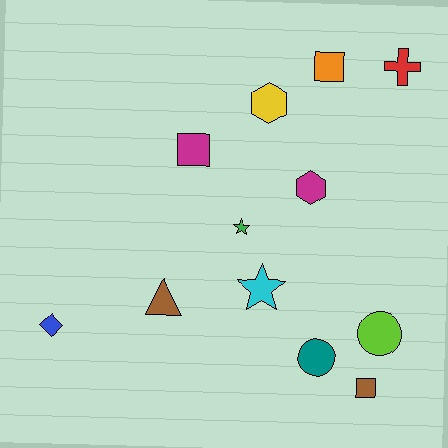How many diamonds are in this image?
There is 1 diamond.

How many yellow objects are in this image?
There is 1 yellow object.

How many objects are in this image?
There are 12 objects.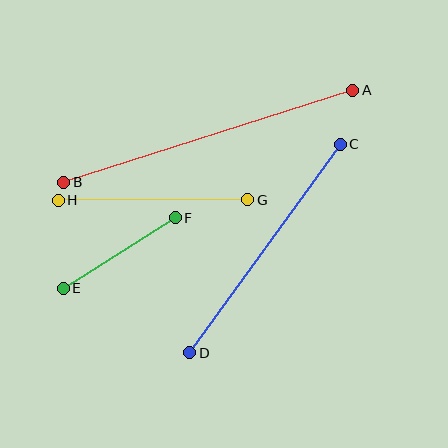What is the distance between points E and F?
The distance is approximately 133 pixels.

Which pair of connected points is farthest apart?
Points A and B are farthest apart.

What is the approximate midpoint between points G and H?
The midpoint is at approximately (153, 200) pixels.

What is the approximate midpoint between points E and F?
The midpoint is at approximately (119, 253) pixels.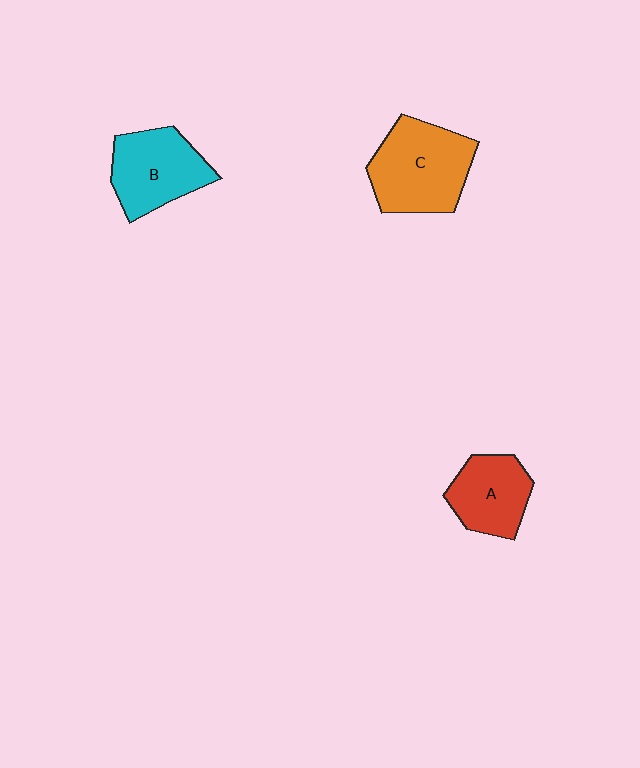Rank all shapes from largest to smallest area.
From largest to smallest: C (orange), B (cyan), A (red).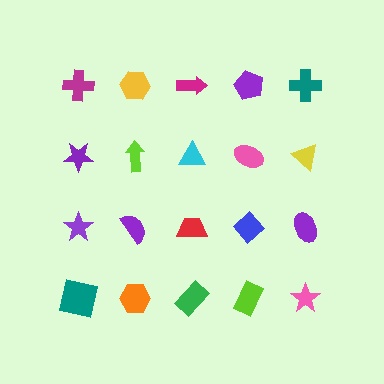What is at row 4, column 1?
A teal square.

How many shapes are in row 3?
5 shapes.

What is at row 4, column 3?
A green rectangle.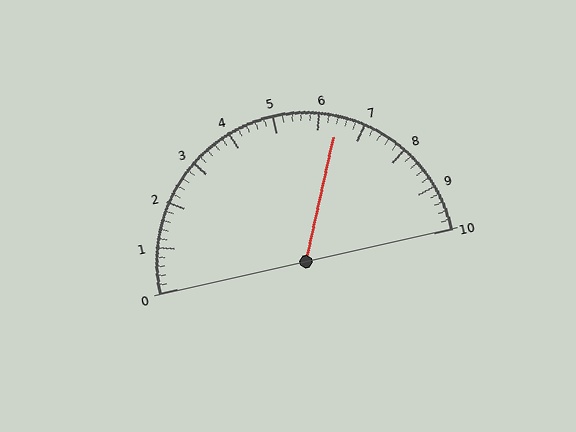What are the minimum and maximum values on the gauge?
The gauge ranges from 0 to 10.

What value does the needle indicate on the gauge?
The needle indicates approximately 6.4.